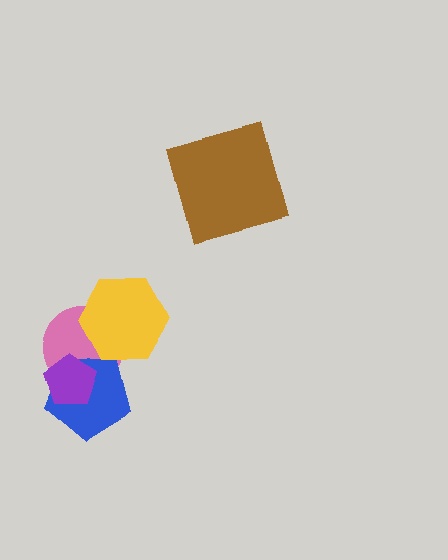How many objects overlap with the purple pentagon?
2 objects overlap with the purple pentagon.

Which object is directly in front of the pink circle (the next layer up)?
The blue pentagon is directly in front of the pink circle.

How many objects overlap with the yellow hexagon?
1 object overlaps with the yellow hexagon.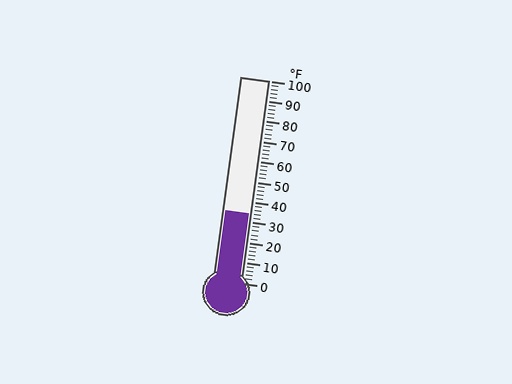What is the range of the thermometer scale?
The thermometer scale ranges from 0°F to 100°F.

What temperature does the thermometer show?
The thermometer shows approximately 34°F.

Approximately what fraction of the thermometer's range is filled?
The thermometer is filled to approximately 35% of its range.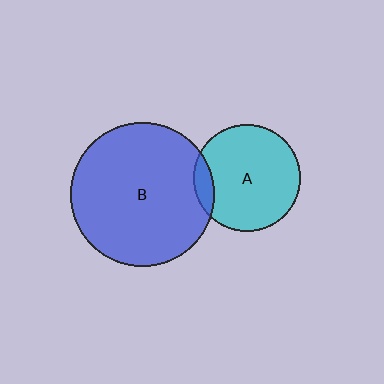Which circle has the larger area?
Circle B (blue).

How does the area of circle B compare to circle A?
Approximately 1.8 times.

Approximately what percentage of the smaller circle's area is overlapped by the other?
Approximately 10%.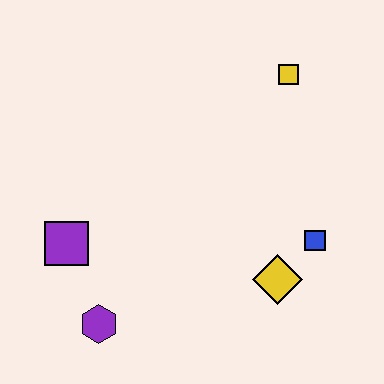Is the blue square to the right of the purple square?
Yes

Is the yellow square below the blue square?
No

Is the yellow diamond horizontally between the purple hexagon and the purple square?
No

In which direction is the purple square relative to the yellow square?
The purple square is to the left of the yellow square.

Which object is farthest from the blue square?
The purple square is farthest from the blue square.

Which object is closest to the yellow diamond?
The blue square is closest to the yellow diamond.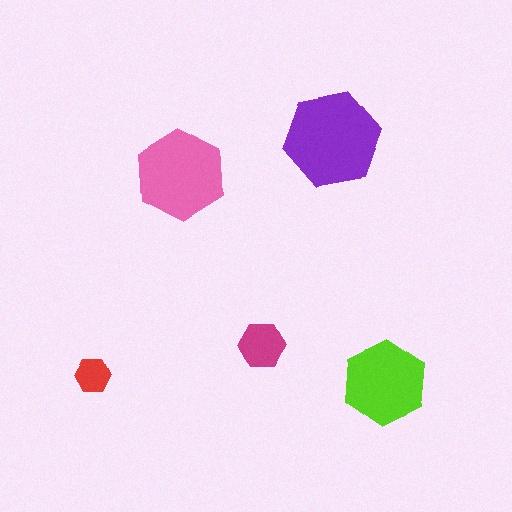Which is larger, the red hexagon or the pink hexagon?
The pink one.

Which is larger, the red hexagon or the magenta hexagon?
The magenta one.